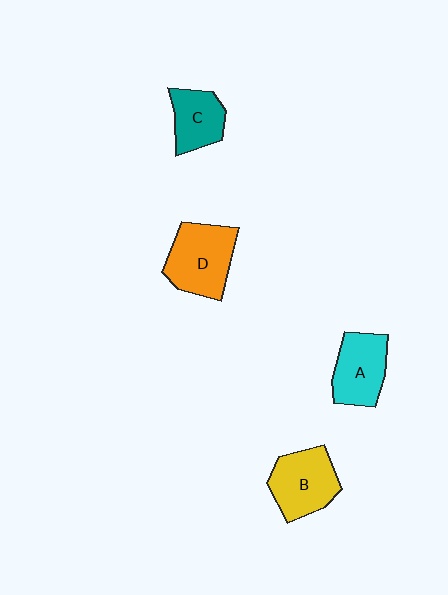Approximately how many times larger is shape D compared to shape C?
Approximately 1.5 times.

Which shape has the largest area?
Shape D (orange).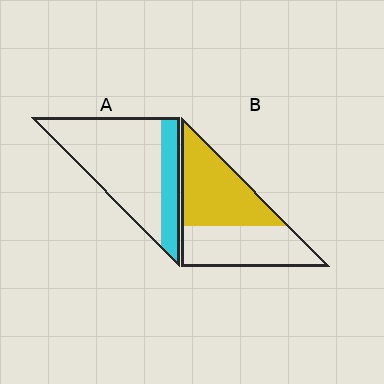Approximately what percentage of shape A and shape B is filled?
A is approximately 25% and B is approximately 55%.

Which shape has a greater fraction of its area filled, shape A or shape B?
Shape B.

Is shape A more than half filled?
No.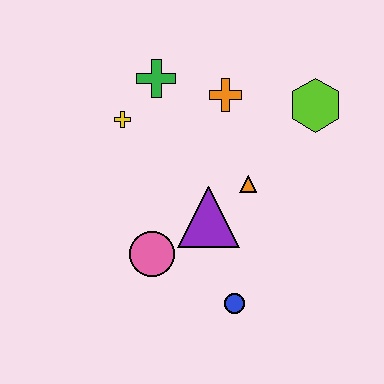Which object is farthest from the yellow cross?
The blue circle is farthest from the yellow cross.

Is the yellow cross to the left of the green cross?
Yes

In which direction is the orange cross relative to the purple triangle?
The orange cross is above the purple triangle.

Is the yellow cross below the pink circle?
No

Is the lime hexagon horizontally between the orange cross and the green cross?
No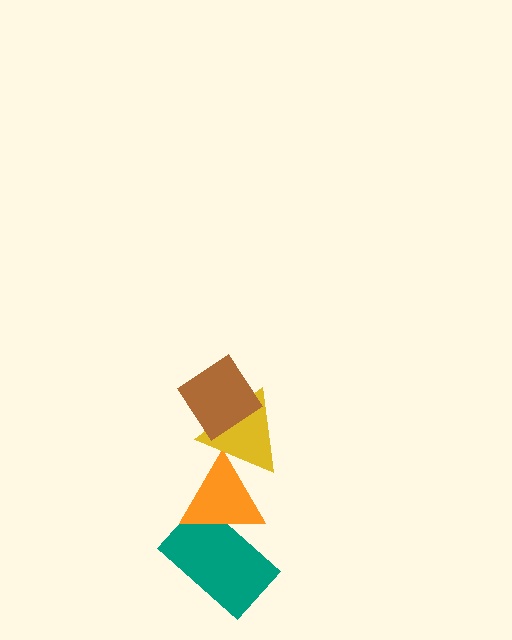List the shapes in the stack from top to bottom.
From top to bottom: the brown diamond, the yellow triangle, the orange triangle, the teal rectangle.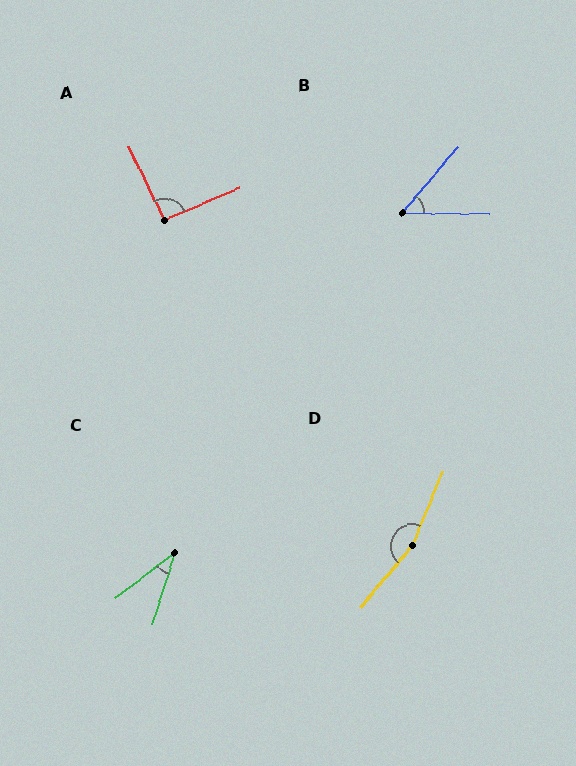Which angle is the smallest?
C, at approximately 35 degrees.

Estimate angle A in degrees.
Approximately 93 degrees.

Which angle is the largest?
D, at approximately 163 degrees.